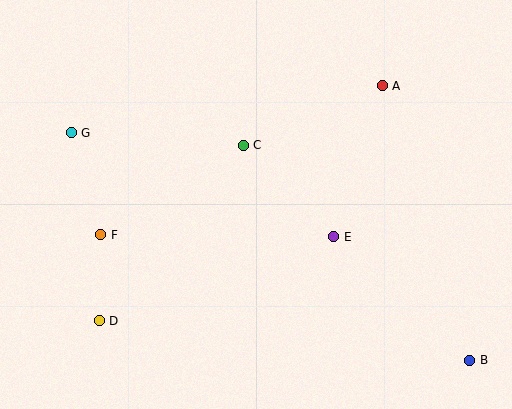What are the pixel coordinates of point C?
Point C is at (243, 145).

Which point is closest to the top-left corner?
Point G is closest to the top-left corner.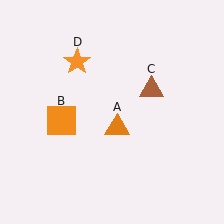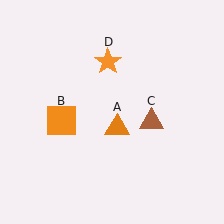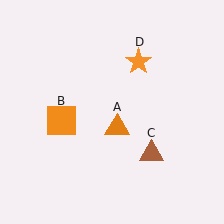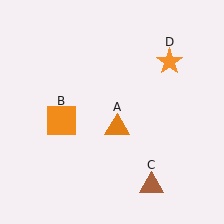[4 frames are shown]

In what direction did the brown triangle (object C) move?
The brown triangle (object C) moved down.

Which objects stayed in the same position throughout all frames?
Orange triangle (object A) and orange square (object B) remained stationary.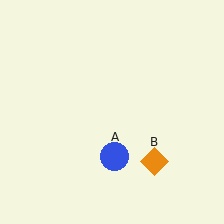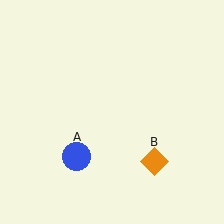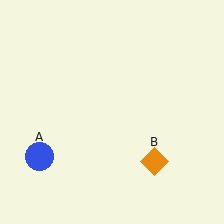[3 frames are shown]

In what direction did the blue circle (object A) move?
The blue circle (object A) moved left.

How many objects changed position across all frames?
1 object changed position: blue circle (object A).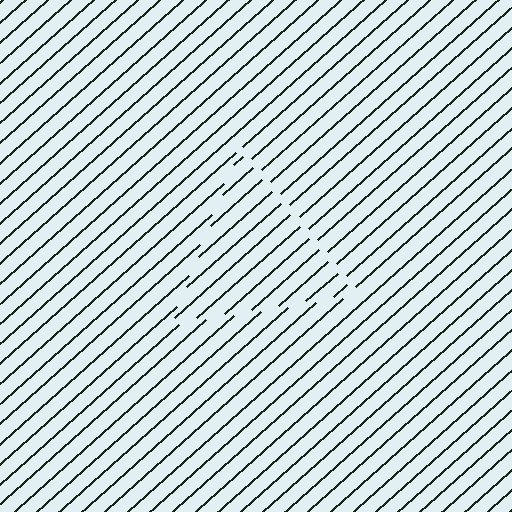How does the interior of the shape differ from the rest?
The interior of the shape contains the same grating, shifted by half a period — the contour is defined by the phase discontinuity where line-ends from the inner and outer gratings abut.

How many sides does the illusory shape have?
3 sides — the line-ends trace a triangle.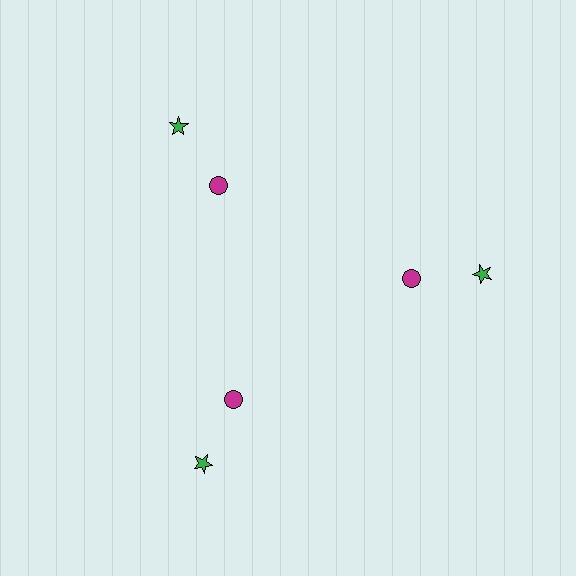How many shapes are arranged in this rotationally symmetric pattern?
There are 6 shapes, arranged in 3 groups of 2.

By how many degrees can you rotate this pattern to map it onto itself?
The pattern maps onto itself every 120 degrees of rotation.